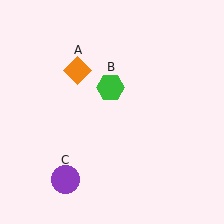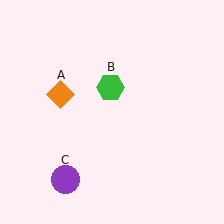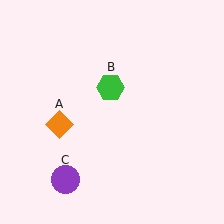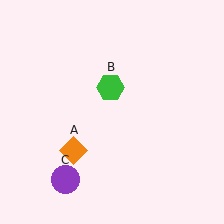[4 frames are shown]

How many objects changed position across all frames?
1 object changed position: orange diamond (object A).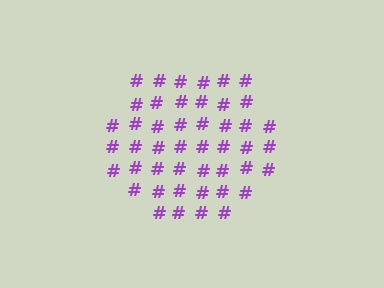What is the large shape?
The large shape is a circle.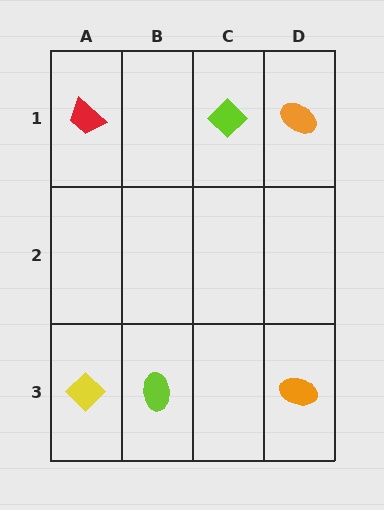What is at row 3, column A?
A yellow diamond.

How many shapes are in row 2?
0 shapes.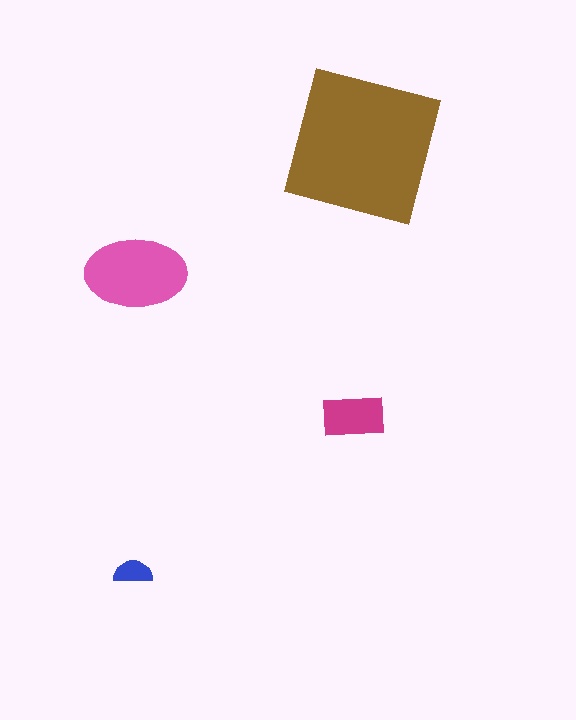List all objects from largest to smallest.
The brown square, the pink ellipse, the magenta rectangle, the blue semicircle.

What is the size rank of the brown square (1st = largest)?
1st.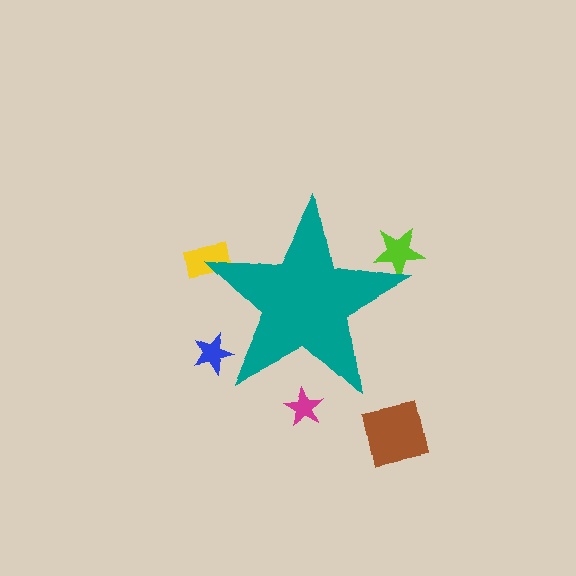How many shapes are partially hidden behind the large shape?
4 shapes are partially hidden.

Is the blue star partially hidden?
Yes, the blue star is partially hidden behind the teal star.